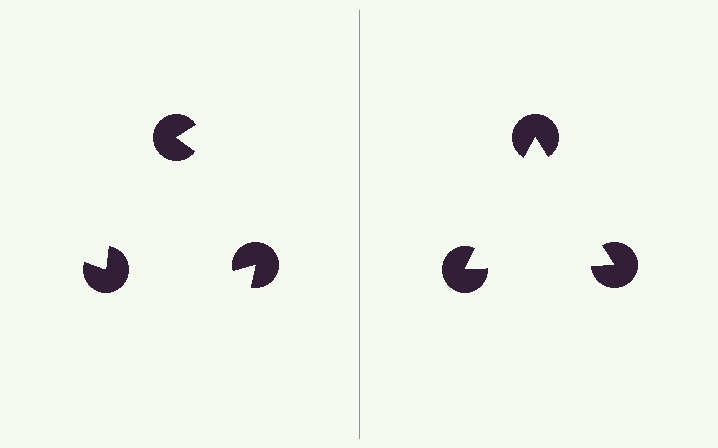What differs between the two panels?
The pac-man discs are positioned identically on both sides; only the wedge orientations differ. On the right they align to a triangle; on the left they are misaligned.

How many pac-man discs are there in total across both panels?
6 — 3 on each side.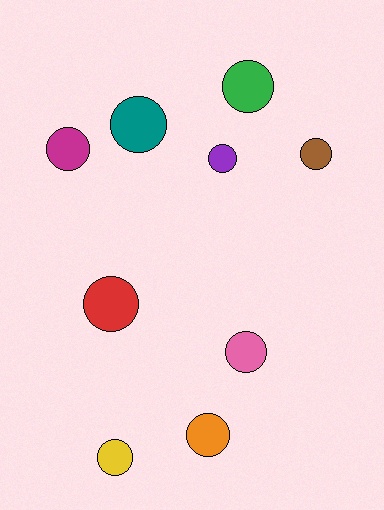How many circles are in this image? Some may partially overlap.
There are 9 circles.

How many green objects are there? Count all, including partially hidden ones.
There is 1 green object.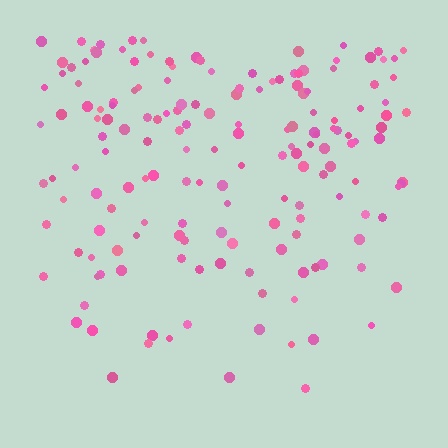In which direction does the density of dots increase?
From bottom to top, with the top side densest.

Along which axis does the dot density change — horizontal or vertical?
Vertical.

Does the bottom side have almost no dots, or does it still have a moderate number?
Still a moderate number, just noticeably fewer than the top.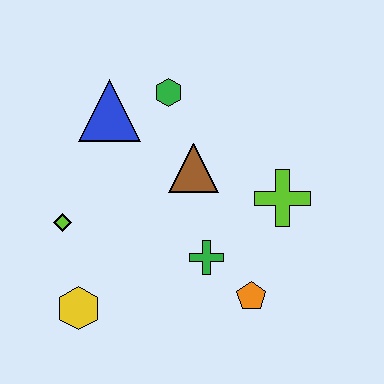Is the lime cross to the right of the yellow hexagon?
Yes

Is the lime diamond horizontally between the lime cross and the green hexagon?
No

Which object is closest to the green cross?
The orange pentagon is closest to the green cross.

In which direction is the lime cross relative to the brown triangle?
The lime cross is to the right of the brown triangle.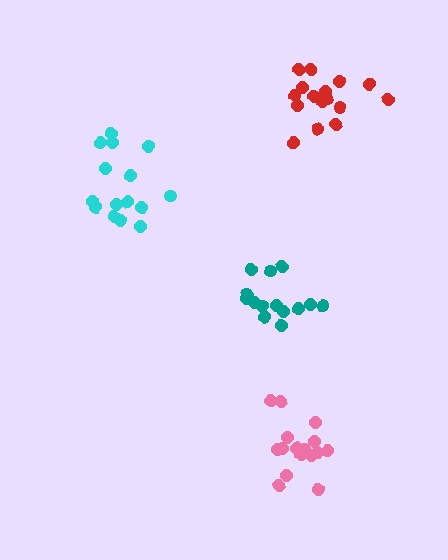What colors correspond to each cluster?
The clusters are colored: teal, red, pink, cyan.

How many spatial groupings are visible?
There are 4 spatial groupings.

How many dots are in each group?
Group 1: 14 dots, Group 2: 16 dots, Group 3: 16 dots, Group 4: 15 dots (61 total).